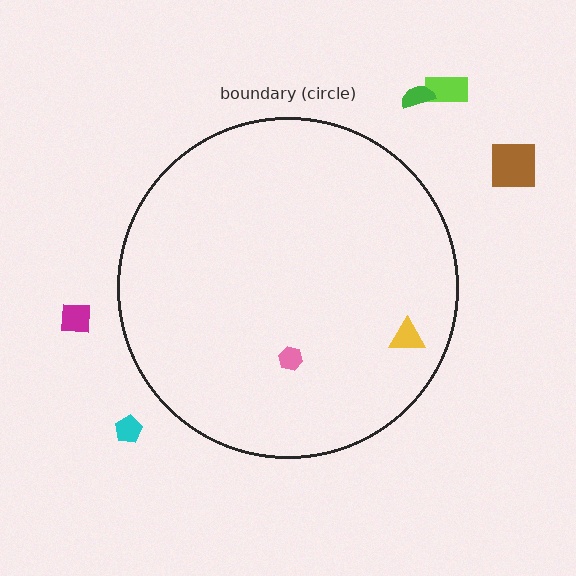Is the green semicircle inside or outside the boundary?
Outside.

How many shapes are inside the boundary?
2 inside, 5 outside.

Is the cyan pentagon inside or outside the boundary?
Outside.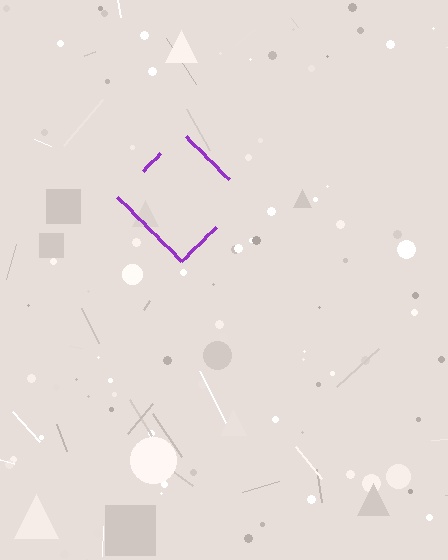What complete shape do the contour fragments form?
The contour fragments form a diamond.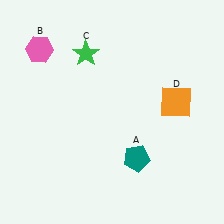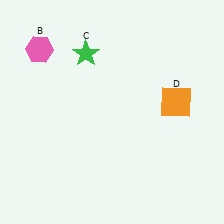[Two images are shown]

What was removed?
The teal pentagon (A) was removed in Image 2.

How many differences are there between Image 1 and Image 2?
There is 1 difference between the two images.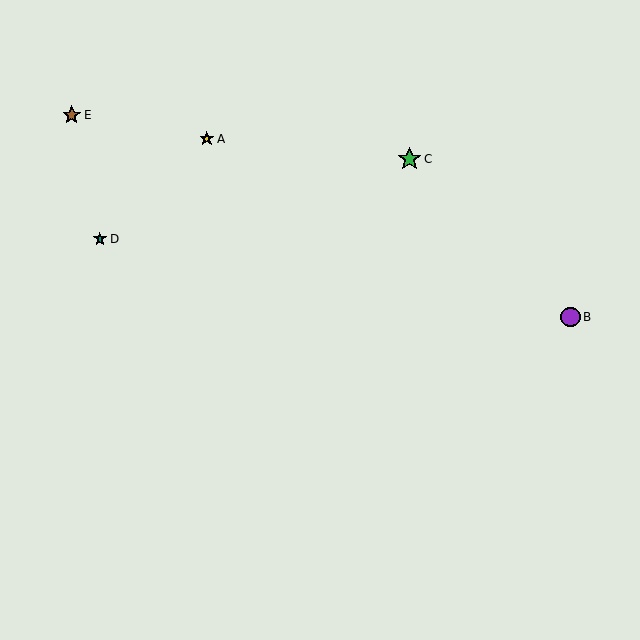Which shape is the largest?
The green star (labeled C) is the largest.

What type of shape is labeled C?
Shape C is a green star.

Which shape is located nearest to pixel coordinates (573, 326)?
The purple circle (labeled B) at (571, 317) is nearest to that location.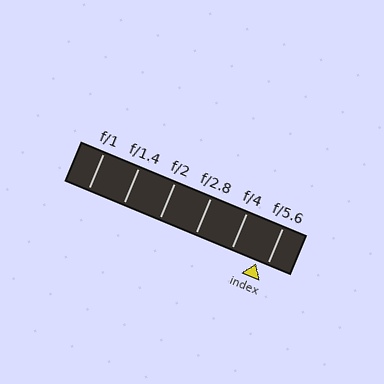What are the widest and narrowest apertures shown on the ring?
The widest aperture shown is f/1 and the narrowest is f/5.6.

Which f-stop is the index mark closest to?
The index mark is closest to f/5.6.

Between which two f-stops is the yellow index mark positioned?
The index mark is between f/4 and f/5.6.